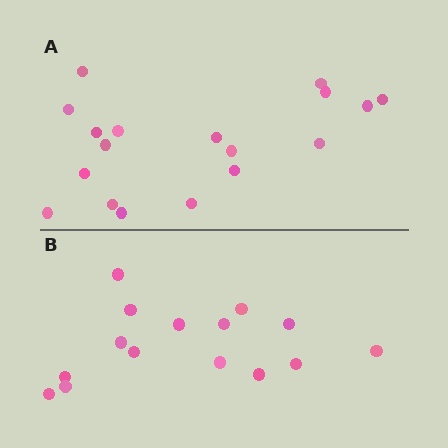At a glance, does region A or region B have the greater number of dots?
Region A (the top region) has more dots.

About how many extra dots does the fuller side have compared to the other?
Region A has just a few more — roughly 2 or 3 more dots than region B.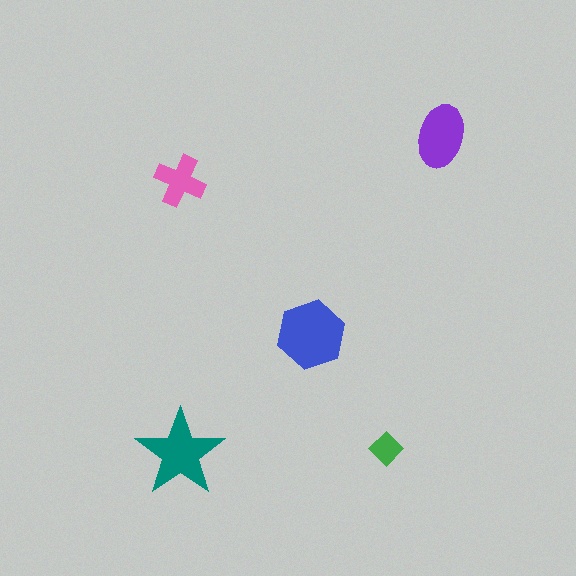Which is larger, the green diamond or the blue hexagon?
The blue hexagon.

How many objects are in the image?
There are 5 objects in the image.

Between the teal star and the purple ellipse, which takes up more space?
The teal star.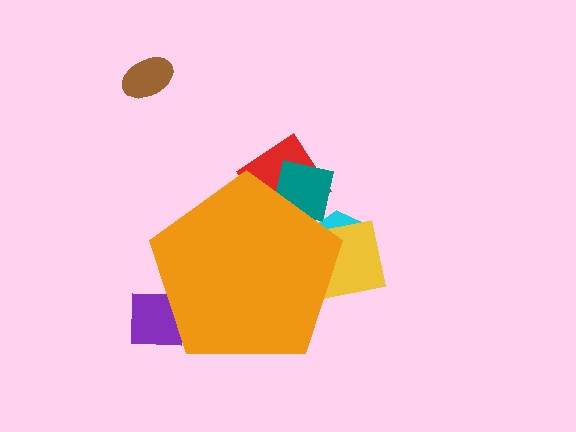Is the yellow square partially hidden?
Yes, the yellow square is partially hidden behind the orange pentagon.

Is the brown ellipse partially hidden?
No, the brown ellipse is fully visible.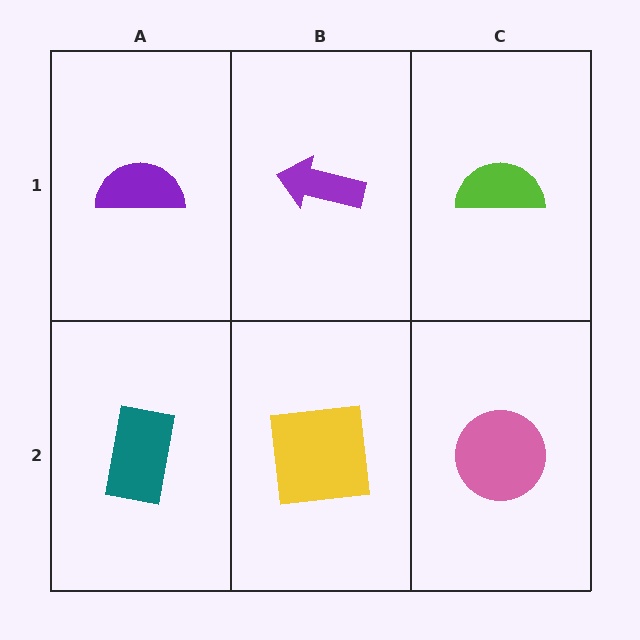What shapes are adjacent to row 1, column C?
A pink circle (row 2, column C), a purple arrow (row 1, column B).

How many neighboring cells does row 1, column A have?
2.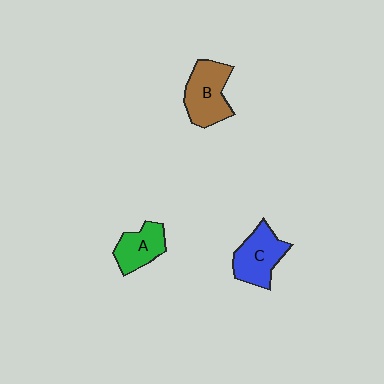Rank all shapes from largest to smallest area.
From largest to smallest: B (brown), C (blue), A (green).